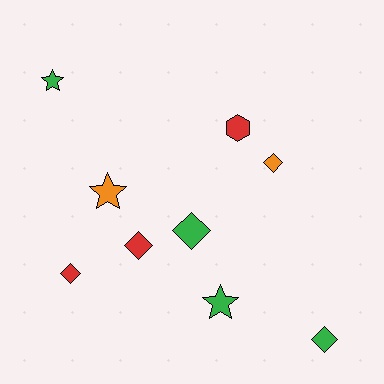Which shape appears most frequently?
Diamond, with 5 objects.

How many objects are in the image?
There are 9 objects.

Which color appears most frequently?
Green, with 4 objects.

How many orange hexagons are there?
There are no orange hexagons.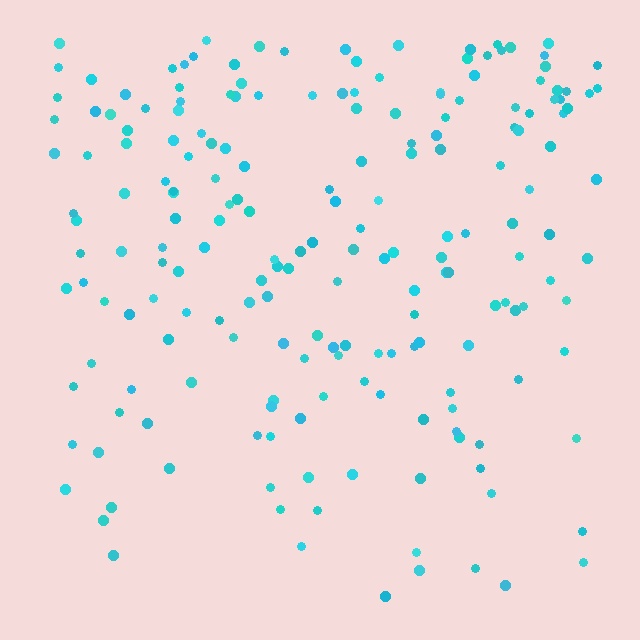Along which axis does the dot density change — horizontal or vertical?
Vertical.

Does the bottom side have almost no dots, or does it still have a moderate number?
Still a moderate number, just noticeably fewer than the top.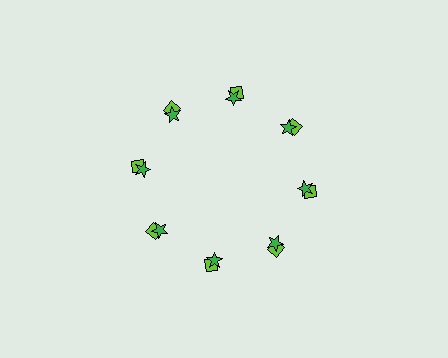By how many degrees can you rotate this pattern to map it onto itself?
The pattern maps onto itself every 45 degrees of rotation.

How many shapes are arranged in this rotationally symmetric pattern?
There are 16 shapes, arranged in 8 groups of 2.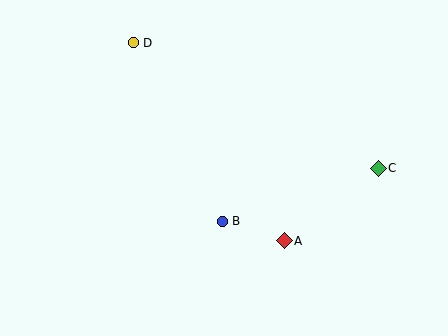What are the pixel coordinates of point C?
Point C is at (378, 168).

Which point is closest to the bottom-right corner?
Point C is closest to the bottom-right corner.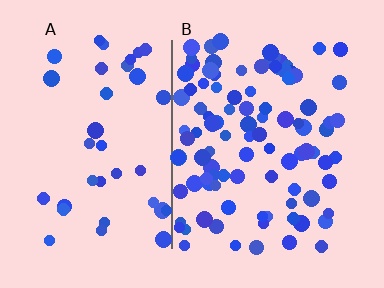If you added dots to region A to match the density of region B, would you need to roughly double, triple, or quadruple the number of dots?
Approximately triple.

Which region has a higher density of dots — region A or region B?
B (the right).